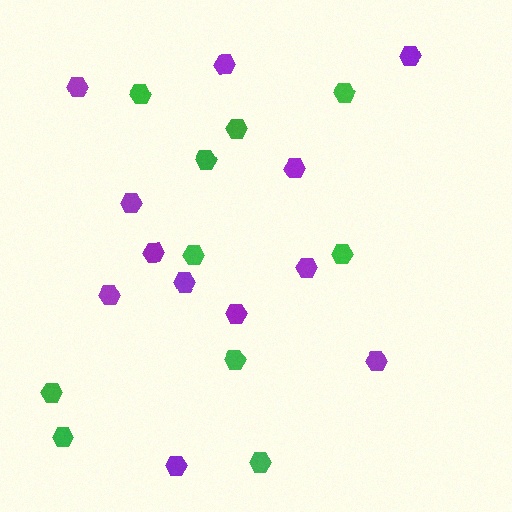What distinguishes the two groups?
There are 2 groups: one group of purple hexagons (12) and one group of green hexagons (10).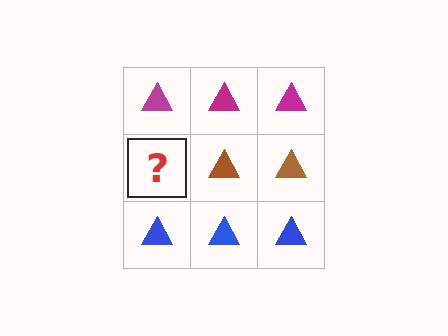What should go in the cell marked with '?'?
The missing cell should contain a brown triangle.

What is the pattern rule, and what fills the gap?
The rule is that each row has a consistent color. The gap should be filled with a brown triangle.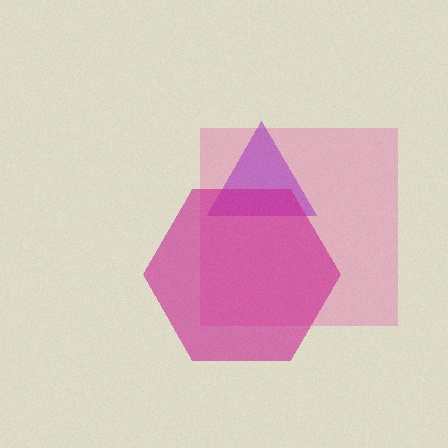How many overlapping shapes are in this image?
There are 3 overlapping shapes in the image.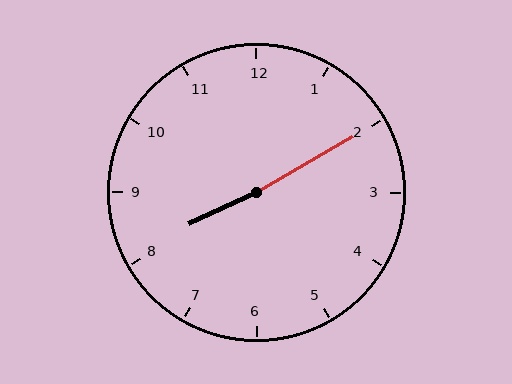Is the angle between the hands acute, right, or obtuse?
It is obtuse.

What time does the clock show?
8:10.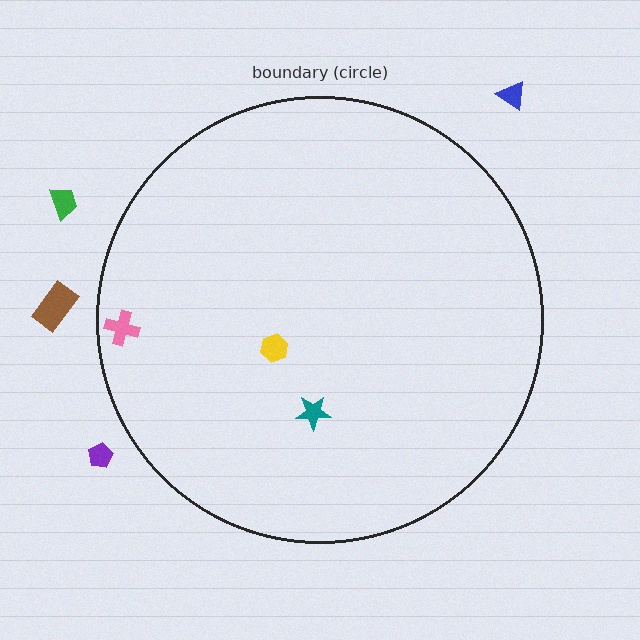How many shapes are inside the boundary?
3 inside, 4 outside.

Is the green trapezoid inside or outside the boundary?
Outside.